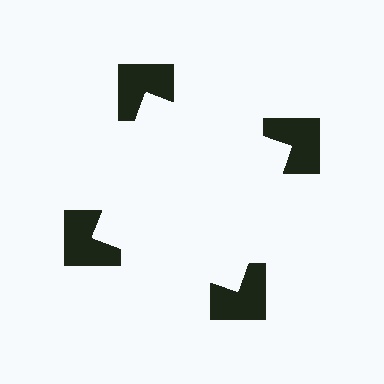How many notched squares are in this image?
There are 4 — one at each vertex of the illusory square.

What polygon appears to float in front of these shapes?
An illusory square — its edges are inferred from the aligned wedge cuts in the notched squares, not physically drawn.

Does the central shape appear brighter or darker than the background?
It typically appears slightly brighter than the background, even though no actual brightness change is drawn.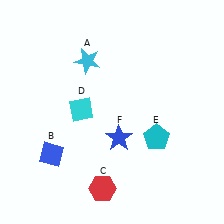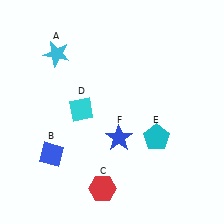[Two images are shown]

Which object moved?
The cyan star (A) moved left.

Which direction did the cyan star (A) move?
The cyan star (A) moved left.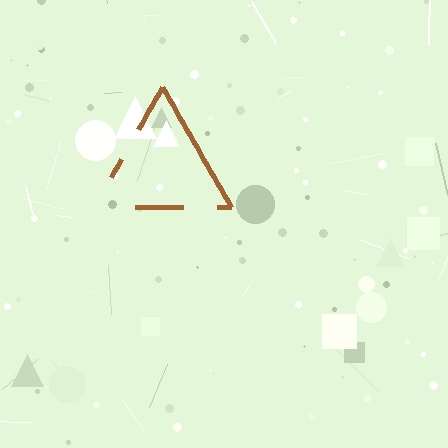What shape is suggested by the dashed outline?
The dashed outline suggests a triangle.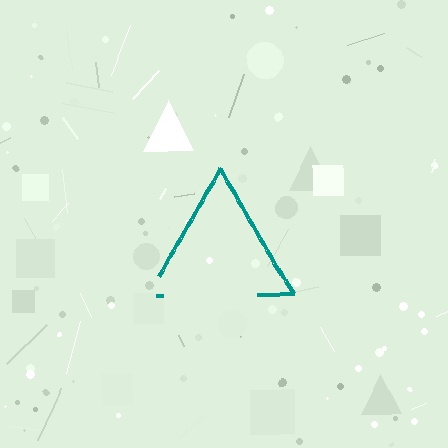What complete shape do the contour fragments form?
The contour fragments form a triangle.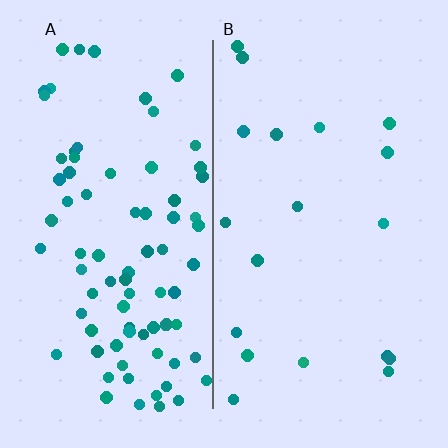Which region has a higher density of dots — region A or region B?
A (the left).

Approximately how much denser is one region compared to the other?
Approximately 4.3× — region A over region B.